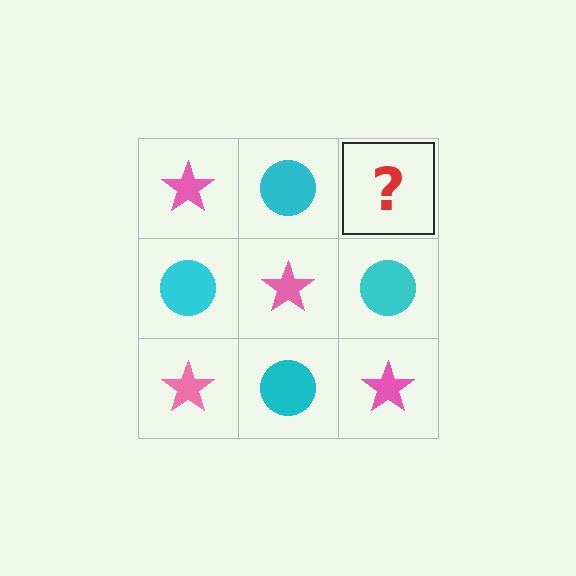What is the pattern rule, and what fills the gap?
The rule is that it alternates pink star and cyan circle in a checkerboard pattern. The gap should be filled with a pink star.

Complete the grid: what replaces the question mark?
The question mark should be replaced with a pink star.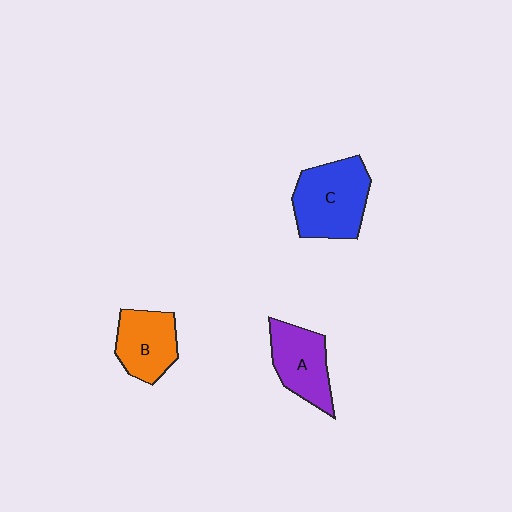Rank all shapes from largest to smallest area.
From largest to smallest: C (blue), A (purple), B (orange).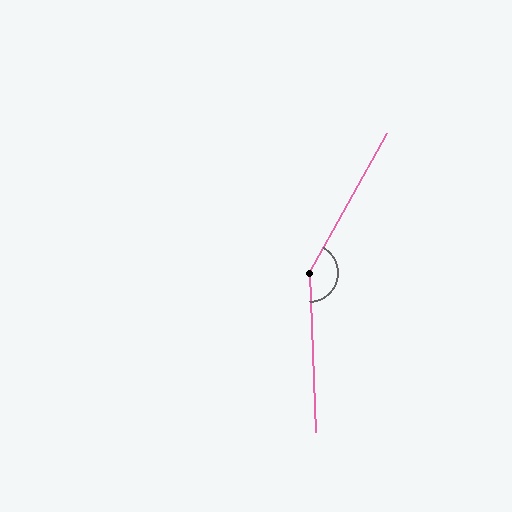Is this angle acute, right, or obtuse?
It is obtuse.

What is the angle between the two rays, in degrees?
Approximately 148 degrees.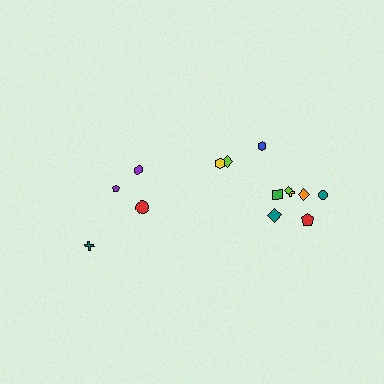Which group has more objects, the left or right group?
The right group.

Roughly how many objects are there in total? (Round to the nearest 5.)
Roughly 15 objects in total.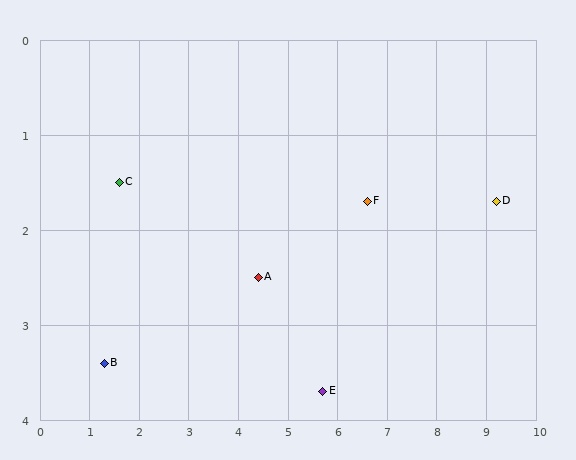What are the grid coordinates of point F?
Point F is at approximately (6.6, 1.7).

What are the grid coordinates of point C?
Point C is at approximately (1.6, 1.5).